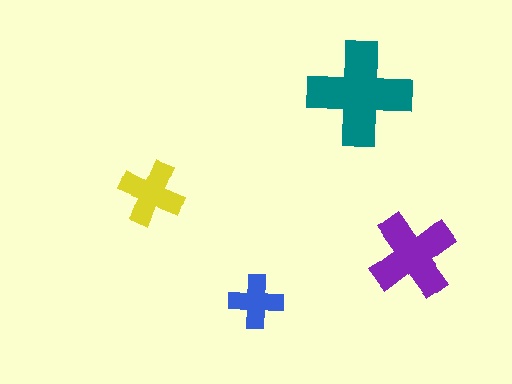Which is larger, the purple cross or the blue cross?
The purple one.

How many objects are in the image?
There are 4 objects in the image.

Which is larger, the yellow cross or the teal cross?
The teal one.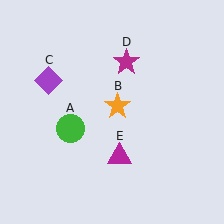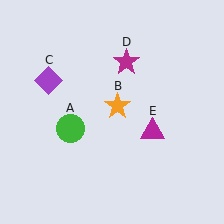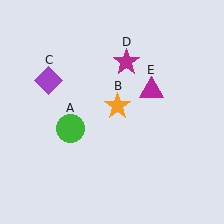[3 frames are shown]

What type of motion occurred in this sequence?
The magenta triangle (object E) rotated counterclockwise around the center of the scene.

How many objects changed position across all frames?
1 object changed position: magenta triangle (object E).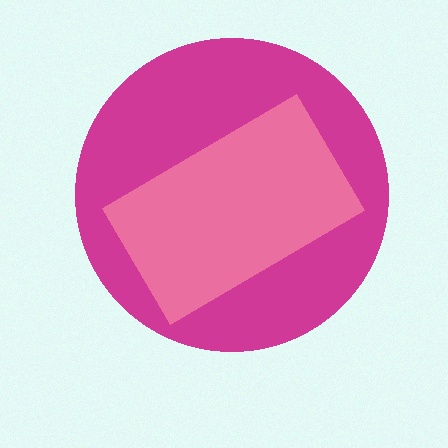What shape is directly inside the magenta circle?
The pink rectangle.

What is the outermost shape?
The magenta circle.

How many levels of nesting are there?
2.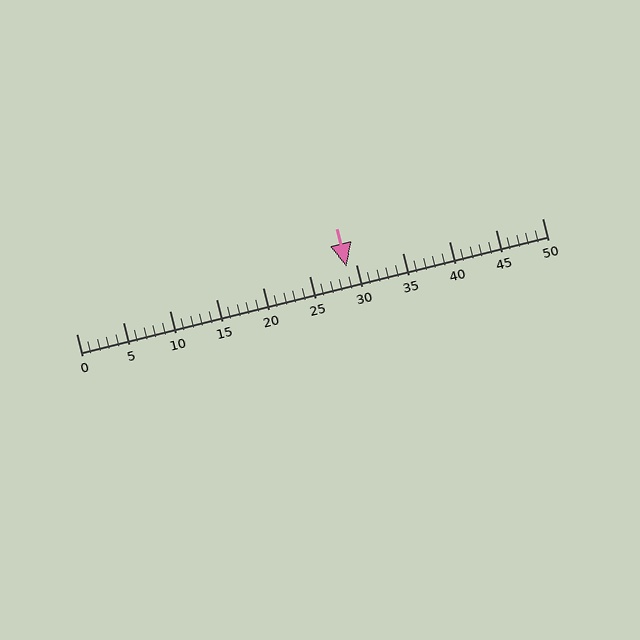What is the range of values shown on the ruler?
The ruler shows values from 0 to 50.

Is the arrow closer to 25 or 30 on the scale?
The arrow is closer to 30.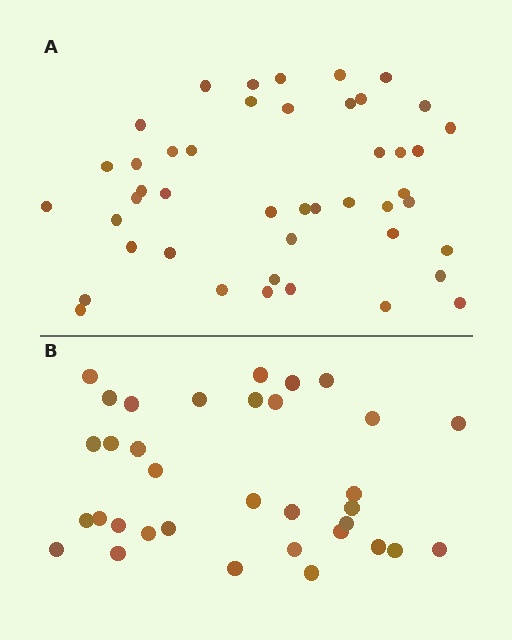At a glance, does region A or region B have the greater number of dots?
Region A (the top region) has more dots.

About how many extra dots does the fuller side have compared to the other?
Region A has roughly 12 or so more dots than region B.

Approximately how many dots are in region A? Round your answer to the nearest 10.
About 40 dots. (The exact count is 45, which rounds to 40.)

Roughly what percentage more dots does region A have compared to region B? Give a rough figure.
About 30% more.